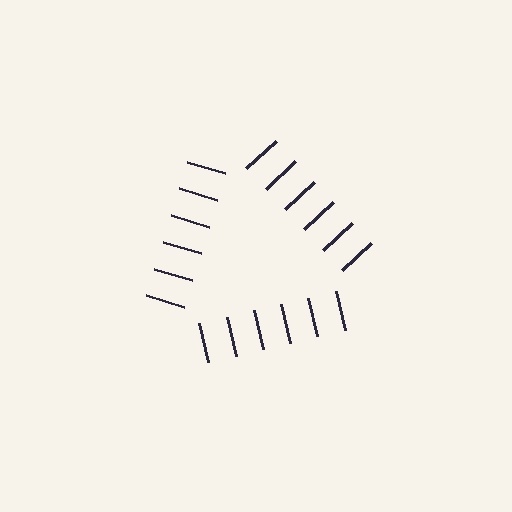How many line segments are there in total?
18 — 6 along each of the 3 edges.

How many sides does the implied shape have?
3 sides — the line-ends trace a triangle.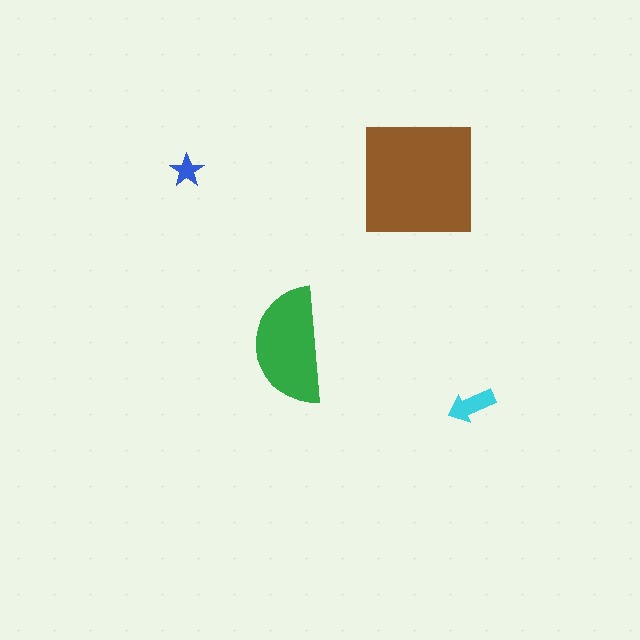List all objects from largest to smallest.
The brown square, the green semicircle, the cyan arrow, the blue star.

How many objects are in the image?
There are 4 objects in the image.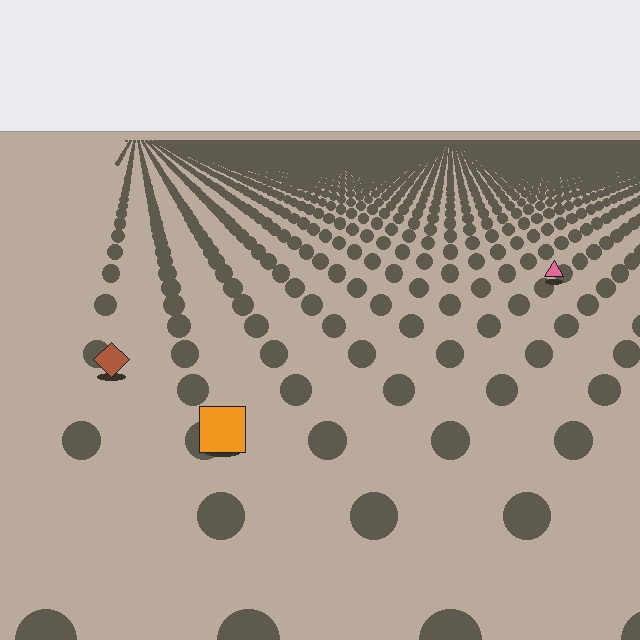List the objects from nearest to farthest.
From nearest to farthest: the orange square, the brown diamond, the pink triangle.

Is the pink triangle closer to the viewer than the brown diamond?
No. The brown diamond is closer — you can tell from the texture gradient: the ground texture is coarser near it.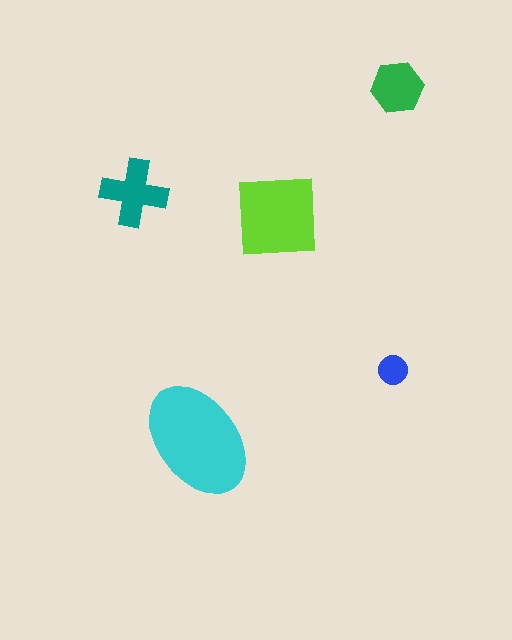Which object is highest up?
The green hexagon is topmost.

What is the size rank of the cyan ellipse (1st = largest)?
1st.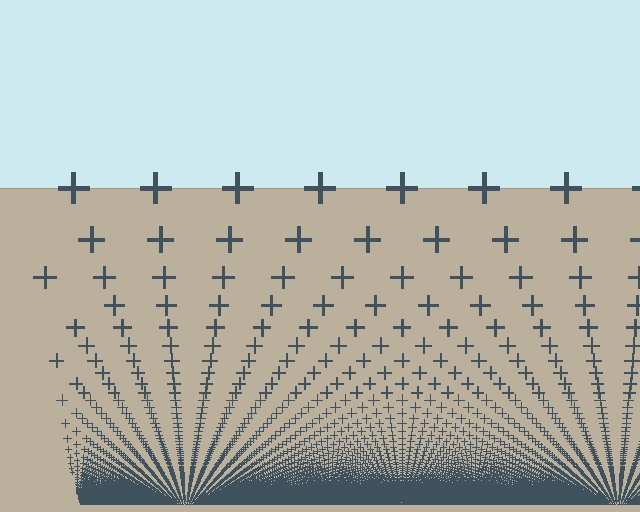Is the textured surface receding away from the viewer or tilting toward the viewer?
The surface appears to tilt toward the viewer. Texture elements get larger and sparser toward the top.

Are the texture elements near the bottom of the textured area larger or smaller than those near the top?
Smaller. The gradient is inverted — elements near the bottom are smaller and denser.